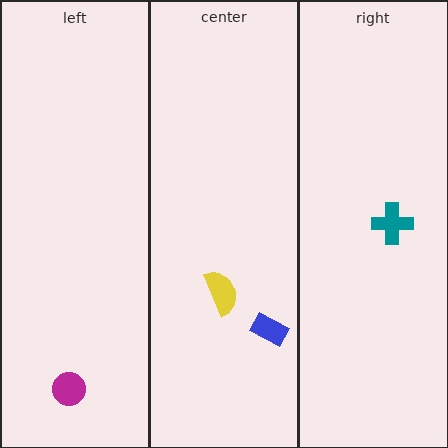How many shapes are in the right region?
1.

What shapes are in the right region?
The teal cross.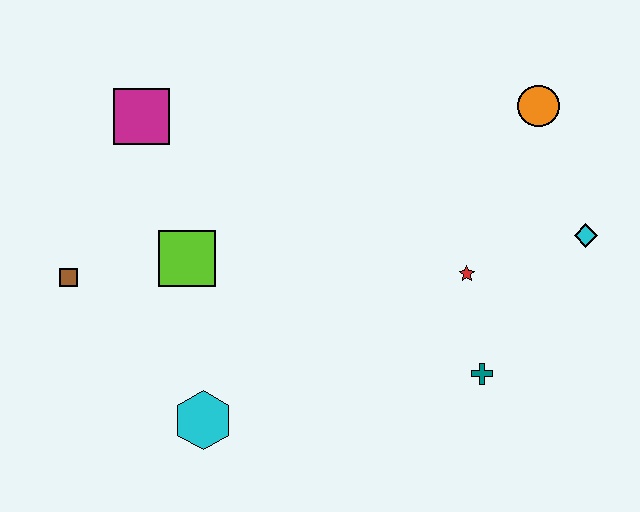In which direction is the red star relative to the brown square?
The red star is to the right of the brown square.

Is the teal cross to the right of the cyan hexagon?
Yes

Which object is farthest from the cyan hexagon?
The orange circle is farthest from the cyan hexagon.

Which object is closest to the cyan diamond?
The red star is closest to the cyan diamond.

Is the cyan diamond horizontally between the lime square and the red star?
No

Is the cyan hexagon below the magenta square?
Yes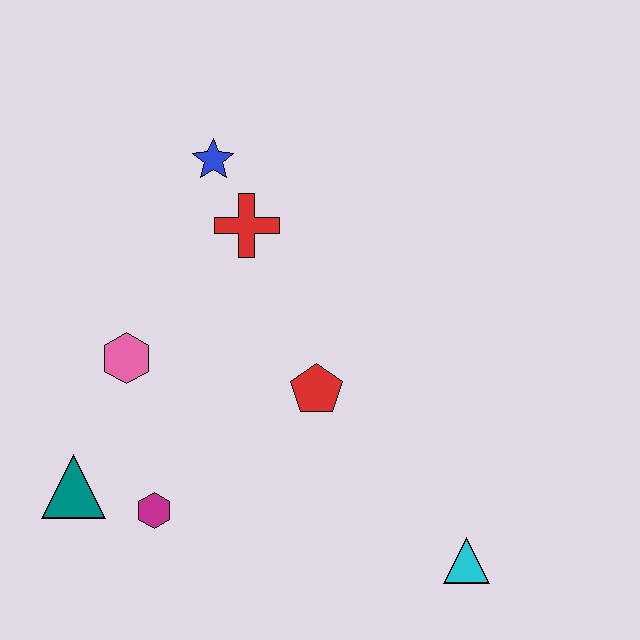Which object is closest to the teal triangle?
The magenta hexagon is closest to the teal triangle.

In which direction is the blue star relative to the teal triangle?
The blue star is above the teal triangle.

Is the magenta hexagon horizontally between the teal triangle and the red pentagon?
Yes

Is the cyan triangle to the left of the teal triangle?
No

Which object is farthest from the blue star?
The cyan triangle is farthest from the blue star.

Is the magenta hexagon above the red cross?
No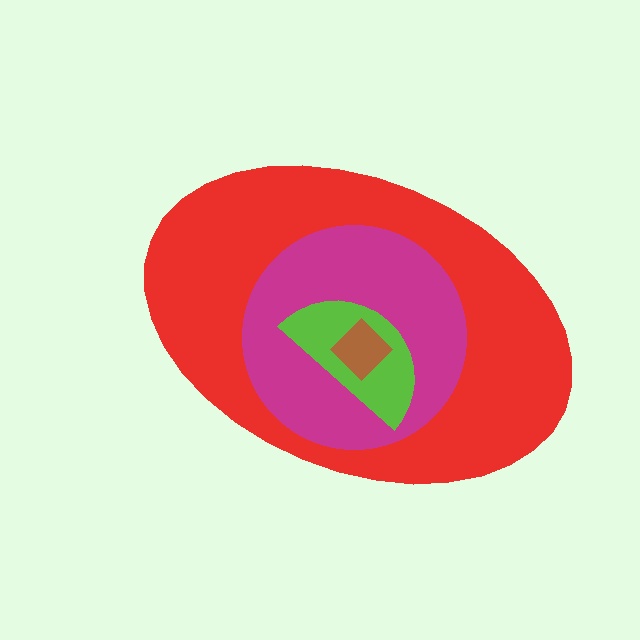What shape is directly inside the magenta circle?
The lime semicircle.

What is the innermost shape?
The brown diamond.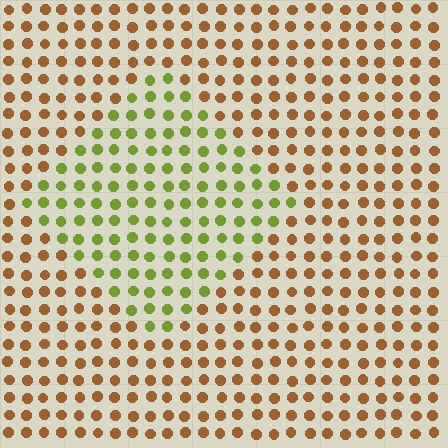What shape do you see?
I see a diamond.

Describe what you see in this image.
The image is filled with small brown elements in a uniform arrangement. A diamond-shaped region is visible where the elements are tinted to a slightly different hue, forming a subtle color boundary.